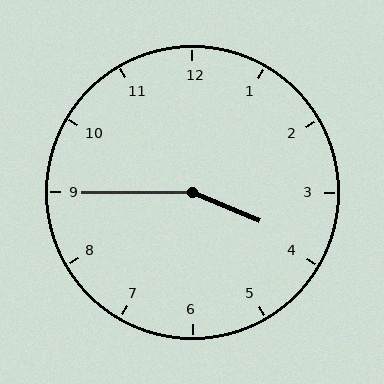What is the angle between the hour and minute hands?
Approximately 158 degrees.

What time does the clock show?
3:45.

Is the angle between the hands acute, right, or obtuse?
It is obtuse.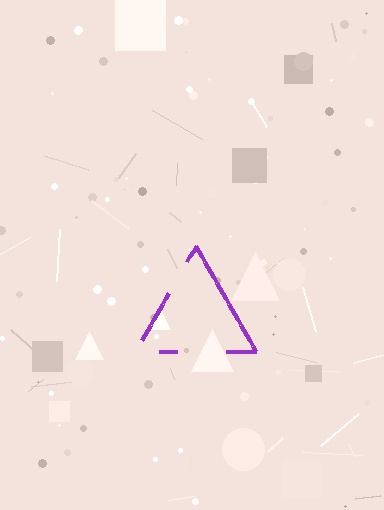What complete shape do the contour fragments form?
The contour fragments form a triangle.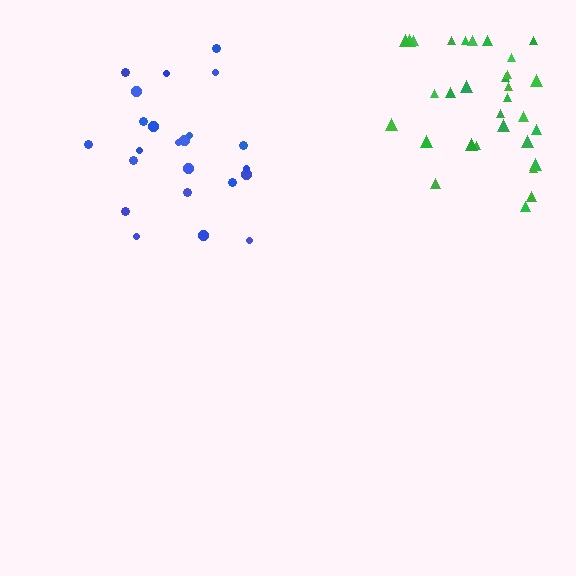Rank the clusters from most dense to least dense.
green, blue.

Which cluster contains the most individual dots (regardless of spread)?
Green (32).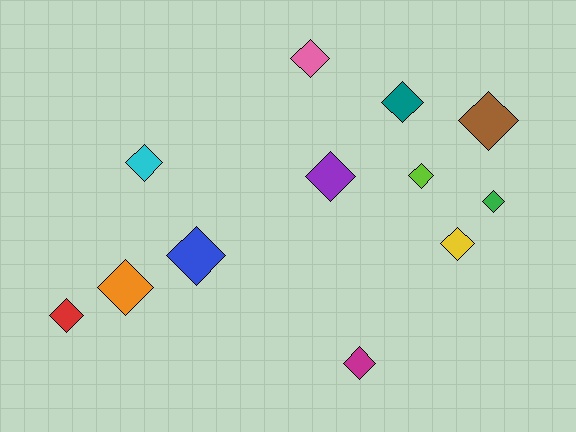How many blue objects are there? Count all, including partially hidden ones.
There is 1 blue object.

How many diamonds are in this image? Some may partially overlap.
There are 12 diamonds.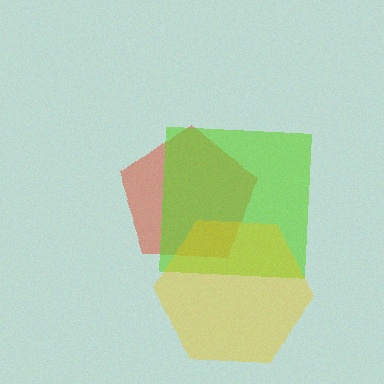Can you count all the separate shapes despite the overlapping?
Yes, there are 3 separate shapes.